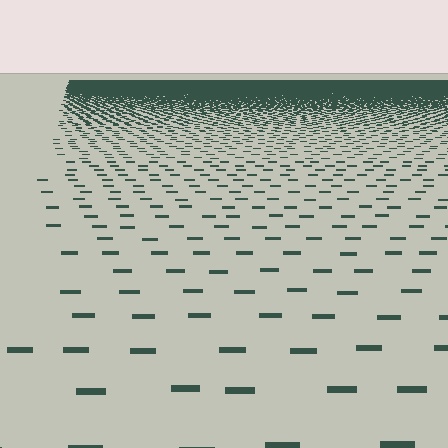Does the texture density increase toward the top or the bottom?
Density increases toward the top.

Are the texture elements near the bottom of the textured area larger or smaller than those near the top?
Larger. Near the bottom, elements are closer to the viewer and appear at a bigger on-screen size.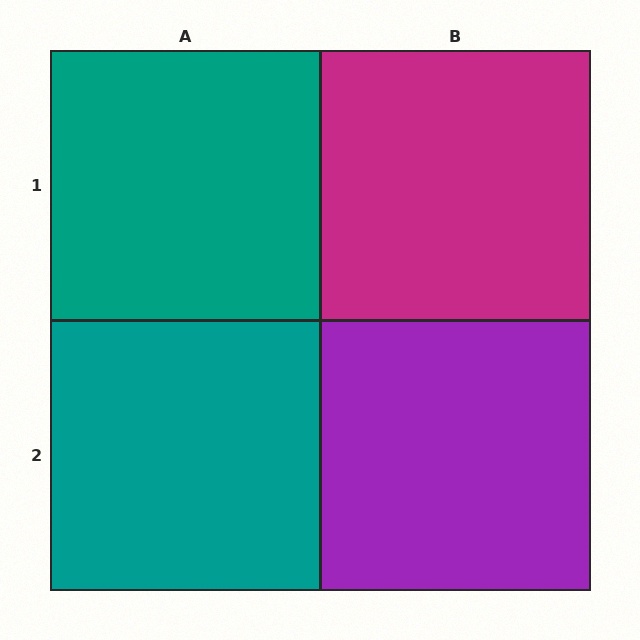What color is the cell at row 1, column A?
Teal.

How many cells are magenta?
1 cell is magenta.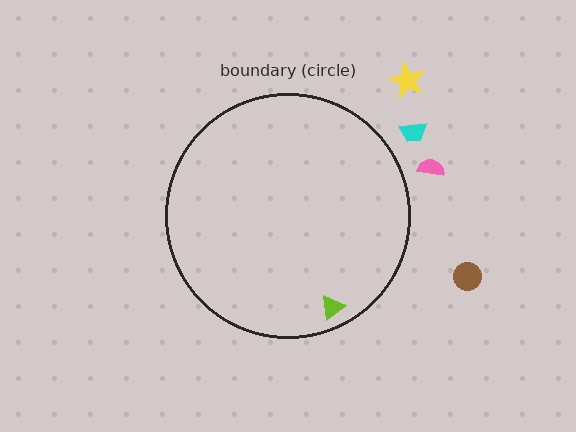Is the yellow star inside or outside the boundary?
Outside.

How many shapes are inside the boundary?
1 inside, 4 outside.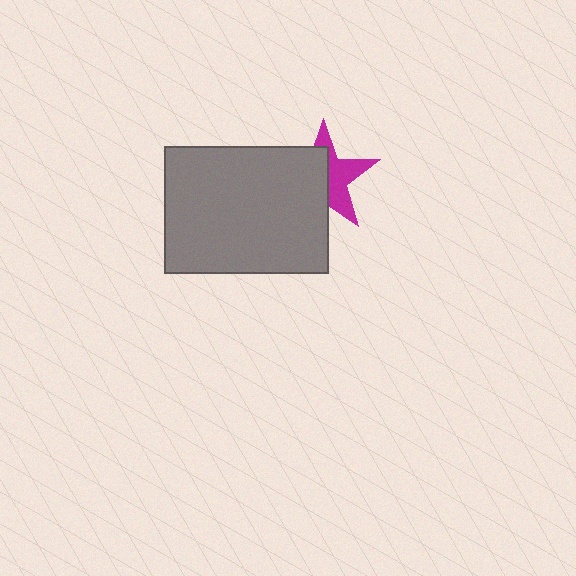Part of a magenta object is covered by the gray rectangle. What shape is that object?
It is a star.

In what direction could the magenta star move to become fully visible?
The magenta star could move right. That would shift it out from behind the gray rectangle entirely.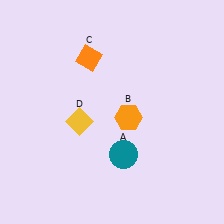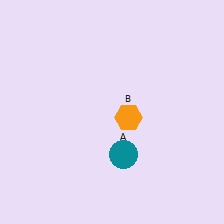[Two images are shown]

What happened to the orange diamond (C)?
The orange diamond (C) was removed in Image 2. It was in the top-left area of Image 1.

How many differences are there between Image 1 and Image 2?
There are 2 differences between the two images.